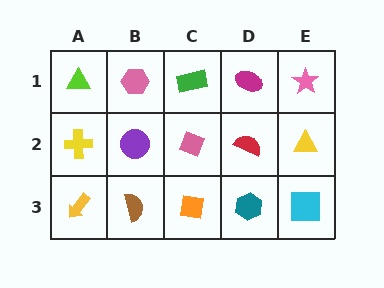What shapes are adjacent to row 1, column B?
A purple circle (row 2, column B), a lime triangle (row 1, column A), a green rectangle (row 1, column C).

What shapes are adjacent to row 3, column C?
A pink diamond (row 2, column C), a brown semicircle (row 3, column B), a teal hexagon (row 3, column D).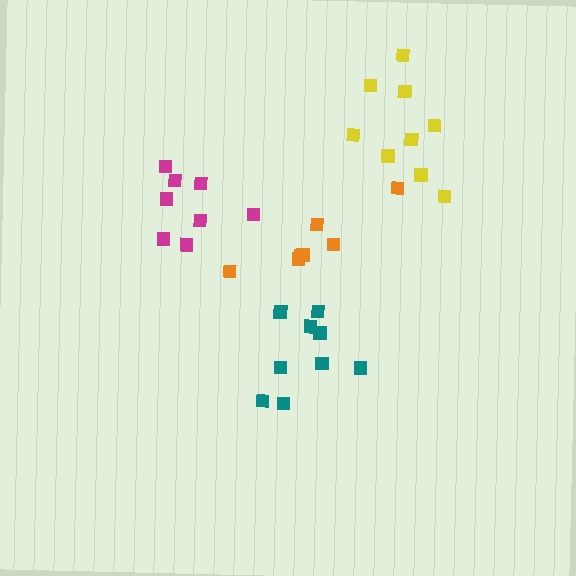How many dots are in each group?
Group 1: 9 dots, Group 2: 8 dots, Group 3: 7 dots, Group 4: 9 dots (33 total).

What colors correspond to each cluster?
The clusters are colored: teal, magenta, orange, yellow.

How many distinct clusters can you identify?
There are 4 distinct clusters.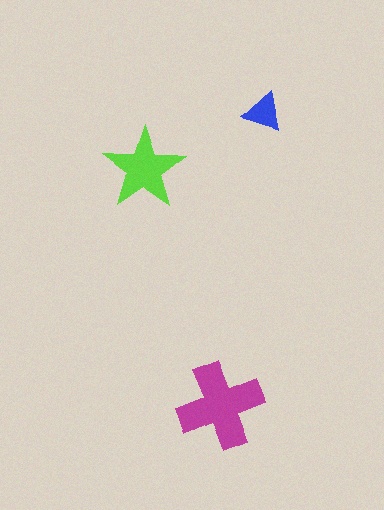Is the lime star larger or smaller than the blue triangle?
Larger.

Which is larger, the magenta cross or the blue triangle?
The magenta cross.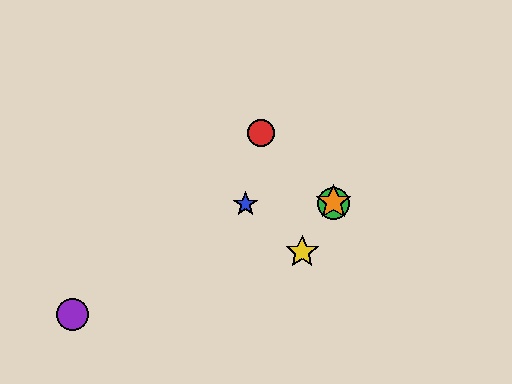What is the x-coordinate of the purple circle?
The purple circle is at x≈72.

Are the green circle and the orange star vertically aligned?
Yes, both are at x≈334.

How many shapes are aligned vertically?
2 shapes (the green circle, the orange star) are aligned vertically.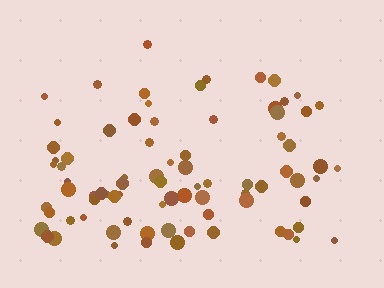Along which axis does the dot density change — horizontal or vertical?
Vertical.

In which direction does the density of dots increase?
From top to bottom, with the bottom side densest.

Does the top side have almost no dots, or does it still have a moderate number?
Still a moderate number, just noticeably fewer than the bottom.